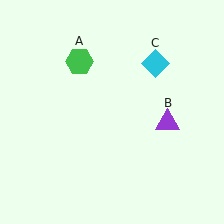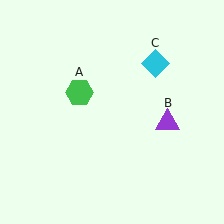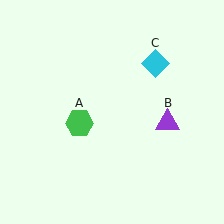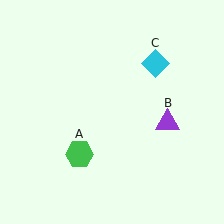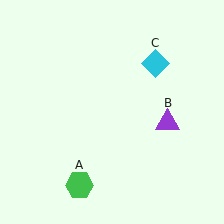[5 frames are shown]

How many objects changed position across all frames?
1 object changed position: green hexagon (object A).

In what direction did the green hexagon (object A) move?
The green hexagon (object A) moved down.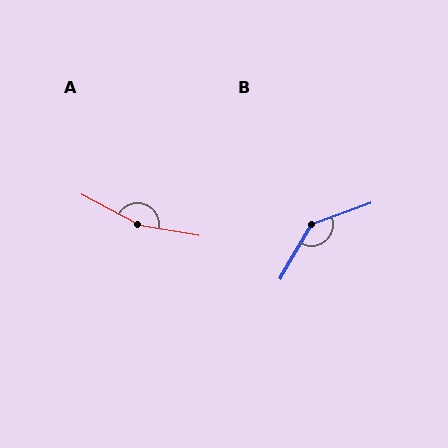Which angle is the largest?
A, at approximately 161 degrees.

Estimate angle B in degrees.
Approximately 140 degrees.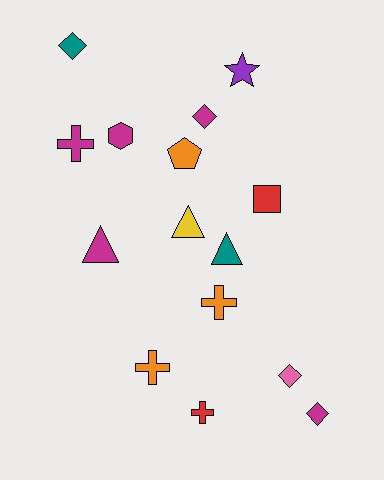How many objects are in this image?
There are 15 objects.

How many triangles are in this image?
There are 3 triangles.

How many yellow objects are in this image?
There is 1 yellow object.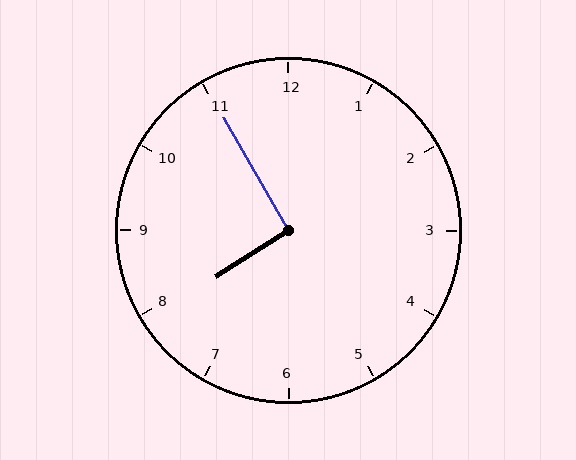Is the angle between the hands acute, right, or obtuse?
It is right.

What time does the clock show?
7:55.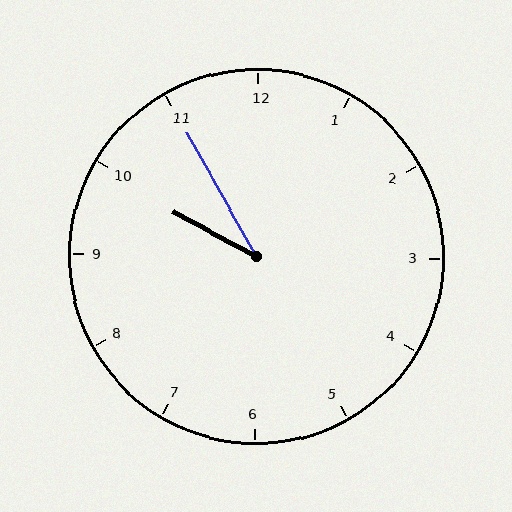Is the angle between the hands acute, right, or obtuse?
It is acute.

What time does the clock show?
9:55.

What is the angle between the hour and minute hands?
Approximately 32 degrees.